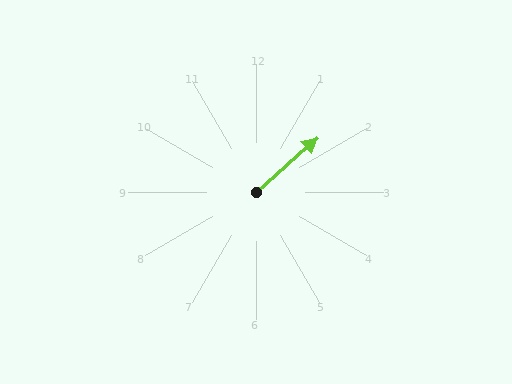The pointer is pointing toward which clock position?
Roughly 2 o'clock.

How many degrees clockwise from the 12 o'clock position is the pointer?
Approximately 49 degrees.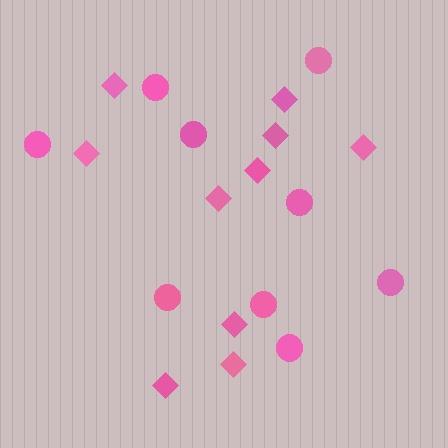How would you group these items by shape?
There are 2 groups: one group of circles (9) and one group of diamonds (10).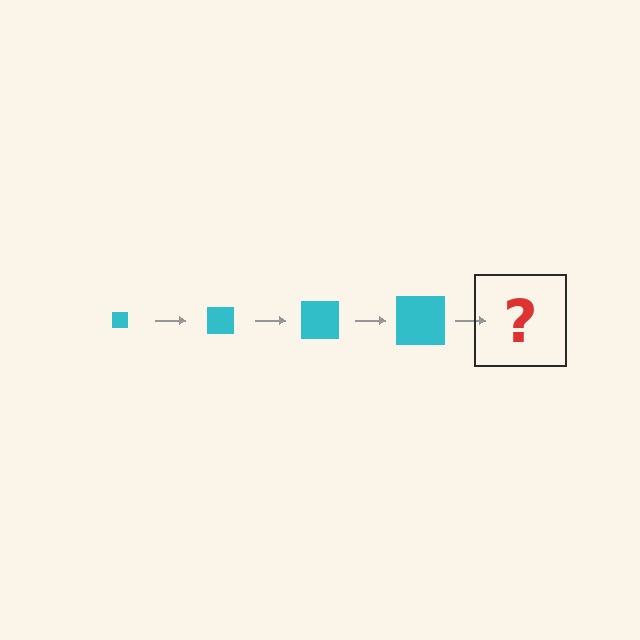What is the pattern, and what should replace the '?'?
The pattern is that the square gets progressively larger each step. The '?' should be a cyan square, larger than the previous one.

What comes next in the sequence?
The next element should be a cyan square, larger than the previous one.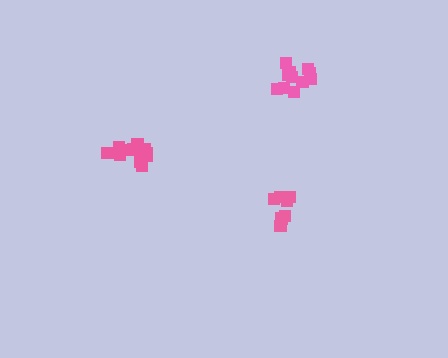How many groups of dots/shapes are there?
There are 3 groups.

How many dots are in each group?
Group 1: 7 dots, Group 2: 12 dots, Group 3: 11 dots (30 total).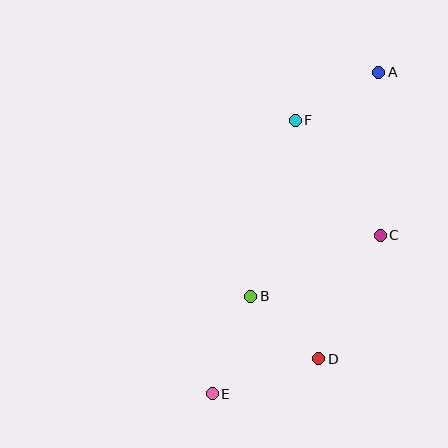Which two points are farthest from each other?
Points A and E are farthest from each other.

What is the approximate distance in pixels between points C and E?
The distance between C and E is approximately 231 pixels.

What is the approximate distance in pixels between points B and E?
The distance between B and E is approximately 105 pixels.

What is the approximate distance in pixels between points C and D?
The distance between C and D is approximately 138 pixels.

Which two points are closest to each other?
Points B and D are closest to each other.